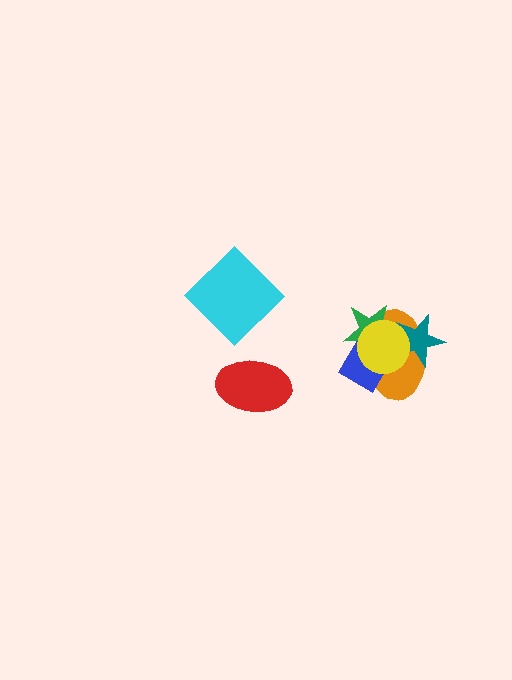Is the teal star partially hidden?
Yes, it is partially covered by another shape.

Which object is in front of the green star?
The yellow circle is in front of the green star.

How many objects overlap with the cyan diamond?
0 objects overlap with the cyan diamond.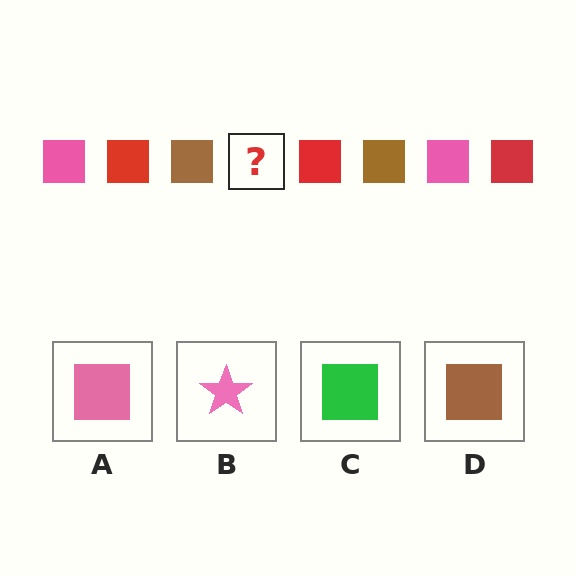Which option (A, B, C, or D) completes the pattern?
A.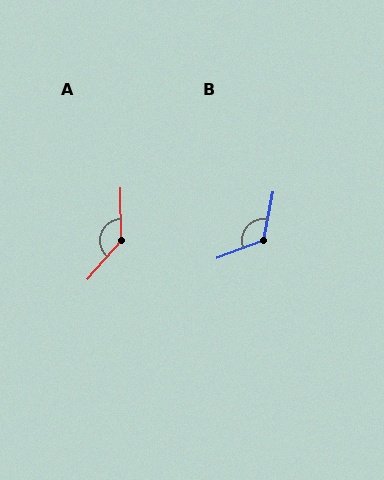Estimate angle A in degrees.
Approximately 139 degrees.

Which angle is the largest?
A, at approximately 139 degrees.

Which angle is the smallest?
B, at approximately 122 degrees.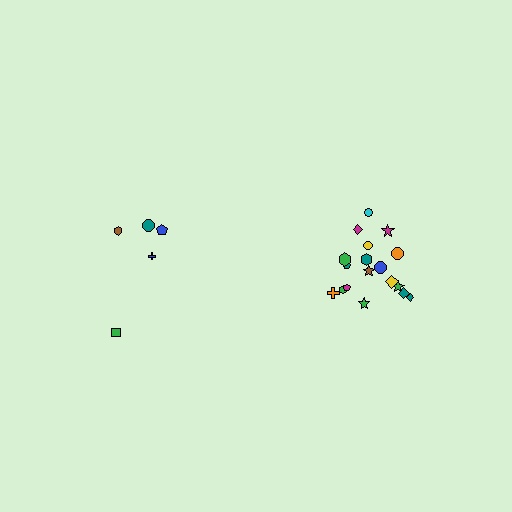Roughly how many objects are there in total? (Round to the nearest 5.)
Roughly 25 objects in total.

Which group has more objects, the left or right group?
The right group.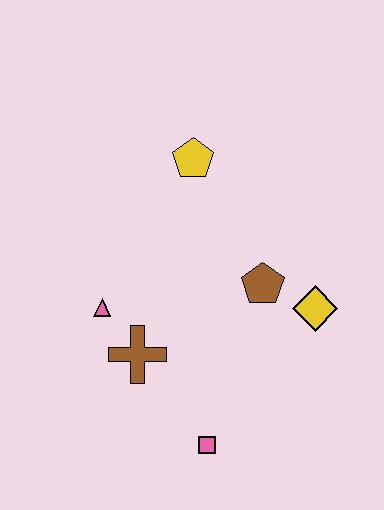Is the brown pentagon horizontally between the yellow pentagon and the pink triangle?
No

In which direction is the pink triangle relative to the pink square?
The pink triangle is above the pink square.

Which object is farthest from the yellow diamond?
The pink triangle is farthest from the yellow diamond.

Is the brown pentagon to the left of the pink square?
No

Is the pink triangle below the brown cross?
No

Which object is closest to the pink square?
The brown cross is closest to the pink square.